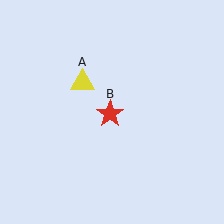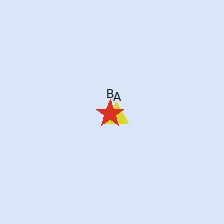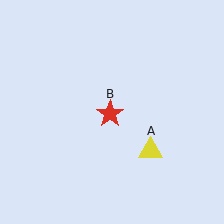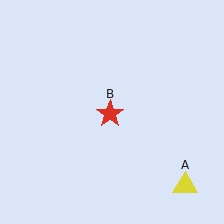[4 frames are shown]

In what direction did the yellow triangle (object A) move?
The yellow triangle (object A) moved down and to the right.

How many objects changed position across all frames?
1 object changed position: yellow triangle (object A).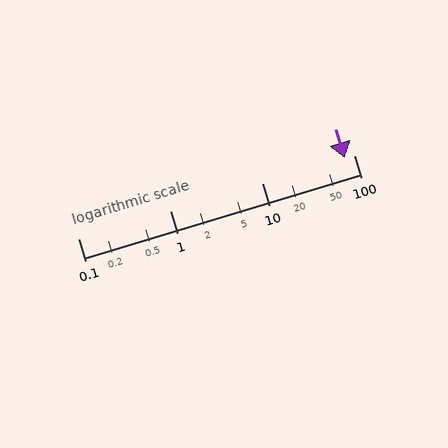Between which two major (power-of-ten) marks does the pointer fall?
The pointer is between 10 and 100.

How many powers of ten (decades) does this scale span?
The scale spans 3 decades, from 0.1 to 100.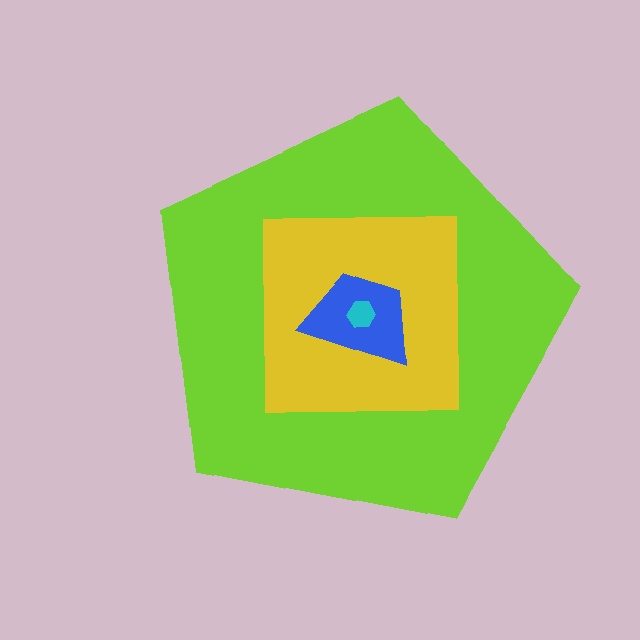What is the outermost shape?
The lime pentagon.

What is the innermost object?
The cyan hexagon.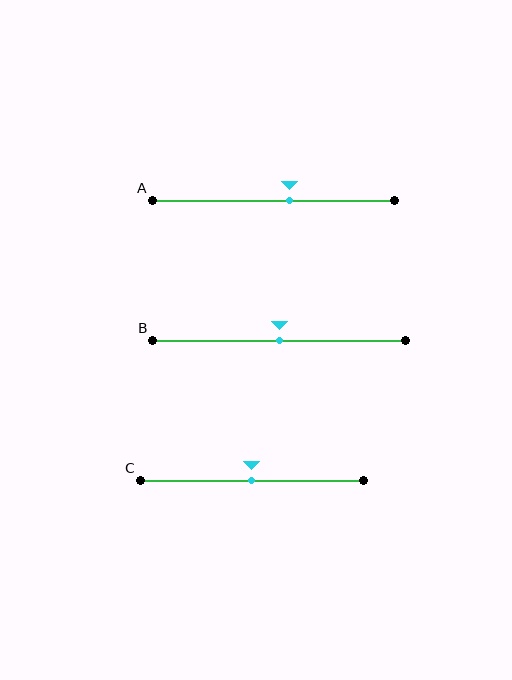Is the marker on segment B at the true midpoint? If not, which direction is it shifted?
Yes, the marker on segment B is at the true midpoint.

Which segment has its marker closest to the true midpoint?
Segment B has its marker closest to the true midpoint.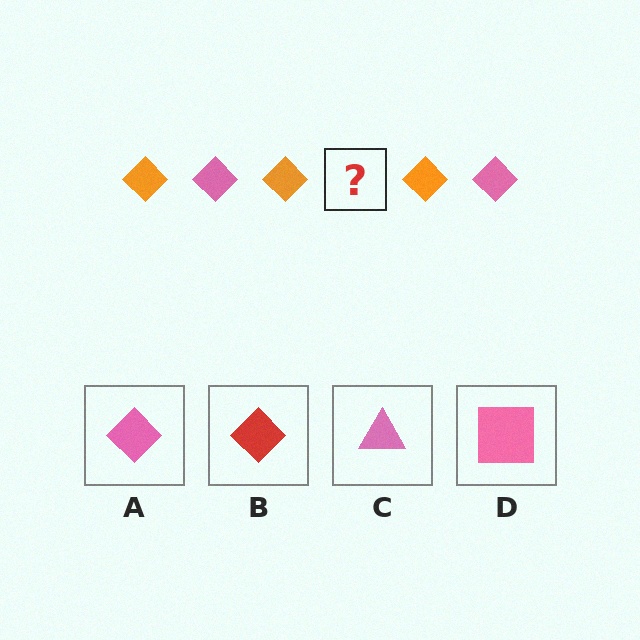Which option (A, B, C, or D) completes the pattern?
A.